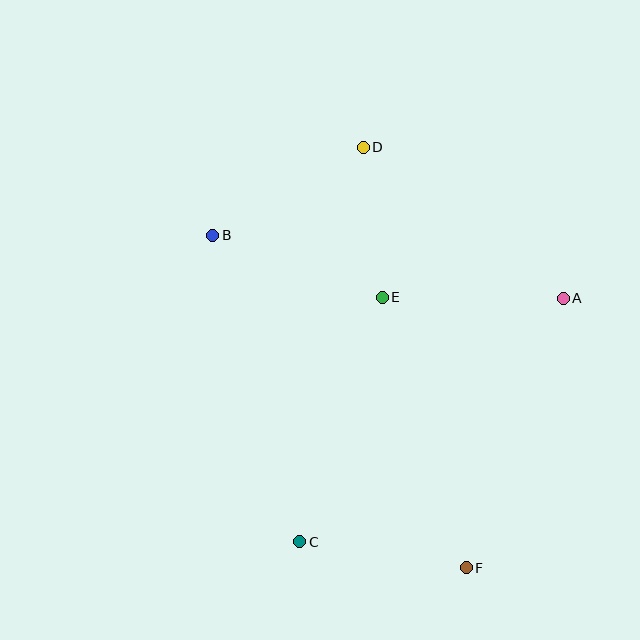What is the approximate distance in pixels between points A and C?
The distance between A and C is approximately 359 pixels.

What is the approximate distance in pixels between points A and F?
The distance between A and F is approximately 287 pixels.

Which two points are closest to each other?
Points D and E are closest to each other.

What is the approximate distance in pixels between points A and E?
The distance between A and E is approximately 181 pixels.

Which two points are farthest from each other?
Points D and F are farthest from each other.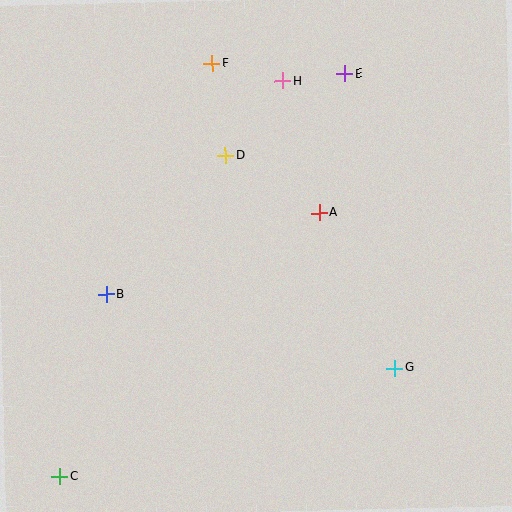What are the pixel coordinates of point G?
Point G is at (394, 368).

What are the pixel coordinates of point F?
Point F is at (212, 63).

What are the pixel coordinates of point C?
Point C is at (60, 476).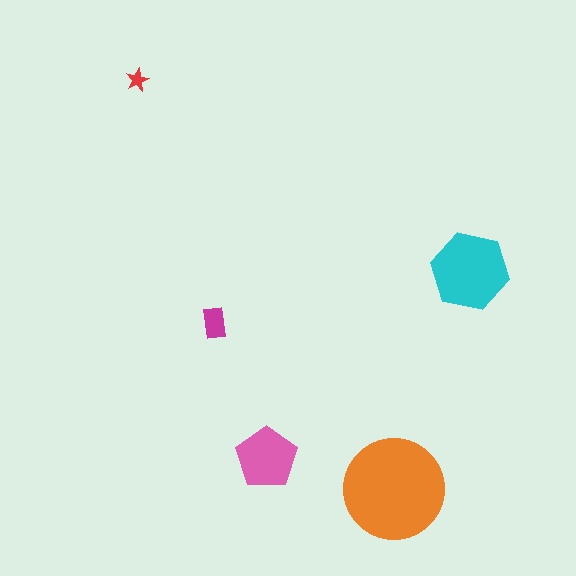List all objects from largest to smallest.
The orange circle, the cyan hexagon, the pink pentagon, the magenta rectangle, the red star.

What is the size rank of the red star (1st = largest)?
5th.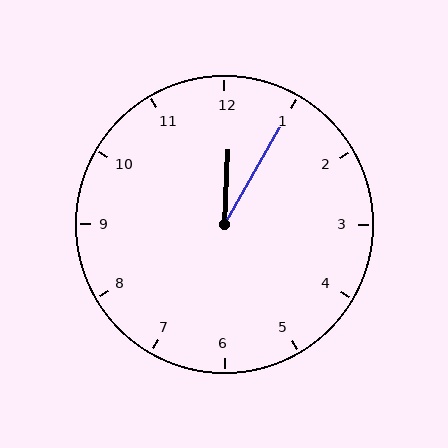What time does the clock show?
12:05.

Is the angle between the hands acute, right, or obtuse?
It is acute.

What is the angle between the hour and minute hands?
Approximately 28 degrees.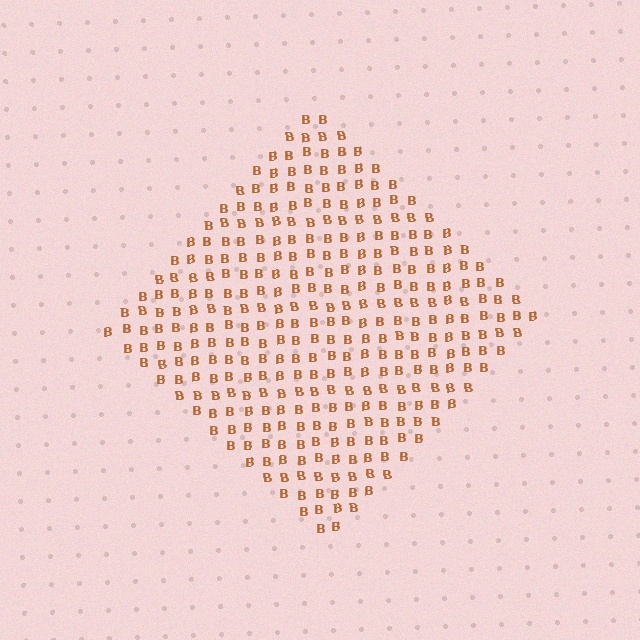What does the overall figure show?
The overall figure shows a diamond.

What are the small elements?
The small elements are letter B's.